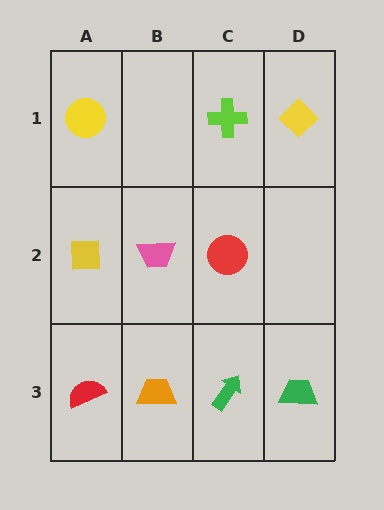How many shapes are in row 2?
3 shapes.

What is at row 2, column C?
A red circle.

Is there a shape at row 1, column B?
No, that cell is empty.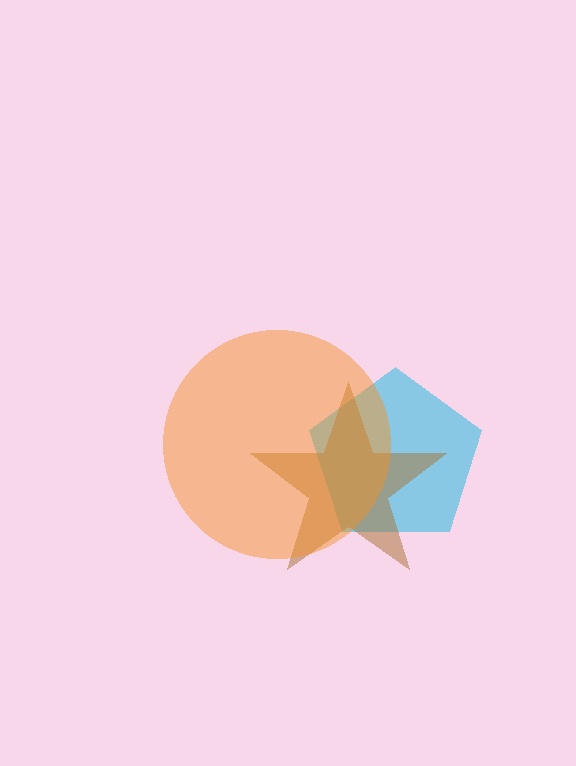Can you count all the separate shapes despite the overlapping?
Yes, there are 3 separate shapes.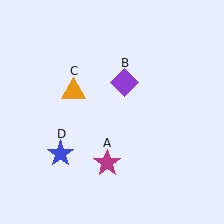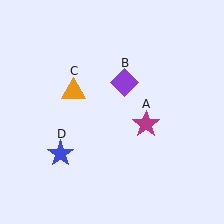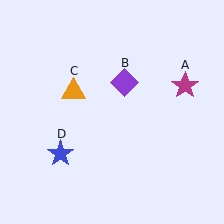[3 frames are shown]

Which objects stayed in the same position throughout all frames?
Purple diamond (object B) and orange triangle (object C) and blue star (object D) remained stationary.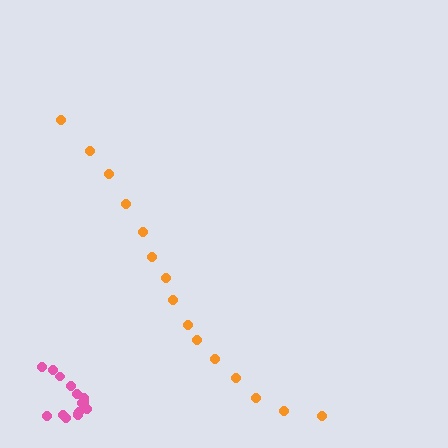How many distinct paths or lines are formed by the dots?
There are 2 distinct paths.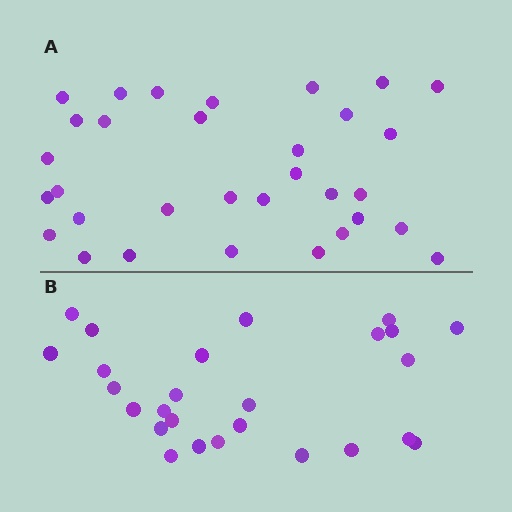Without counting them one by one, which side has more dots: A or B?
Region A (the top region) has more dots.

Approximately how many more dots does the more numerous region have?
Region A has about 6 more dots than region B.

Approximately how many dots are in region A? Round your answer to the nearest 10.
About 30 dots. (The exact count is 32, which rounds to 30.)